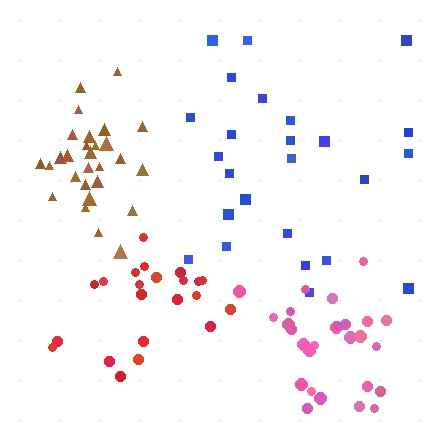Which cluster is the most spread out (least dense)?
Blue.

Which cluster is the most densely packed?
Brown.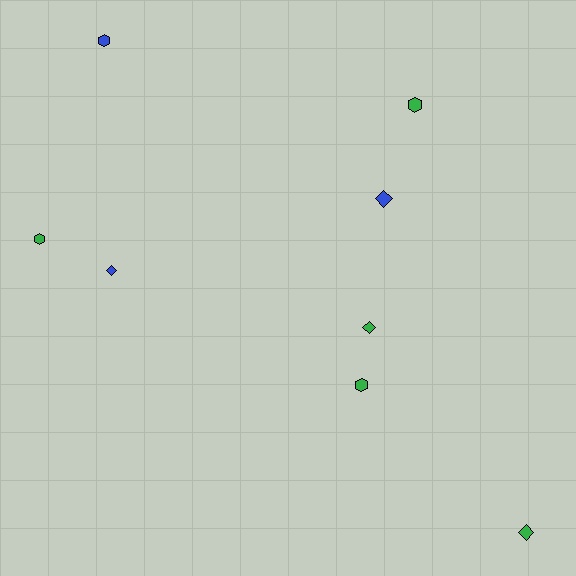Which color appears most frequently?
Green, with 5 objects.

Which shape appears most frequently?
Diamond, with 4 objects.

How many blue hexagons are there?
There is 1 blue hexagon.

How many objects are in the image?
There are 8 objects.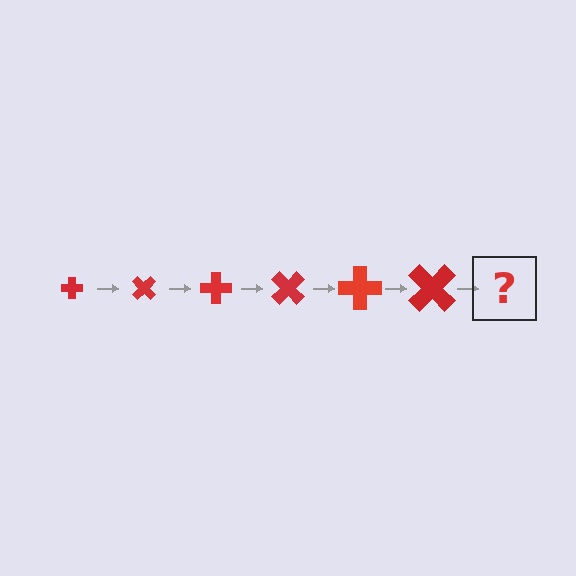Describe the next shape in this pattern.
It should be a cross, larger than the previous one and rotated 270 degrees from the start.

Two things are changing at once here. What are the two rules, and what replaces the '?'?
The two rules are that the cross grows larger each step and it rotates 45 degrees each step. The '?' should be a cross, larger than the previous one and rotated 270 degrees from the start.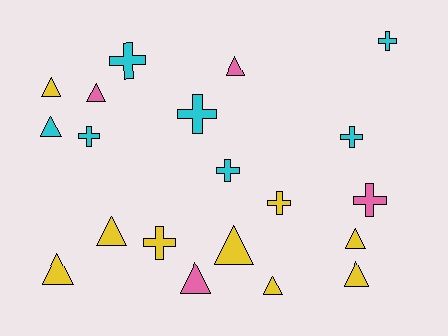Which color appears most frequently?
Yellow, with 9 objects.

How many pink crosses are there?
There is 1 pink cross.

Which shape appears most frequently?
Triangle, with 11 objects.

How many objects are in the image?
There are 20 objects.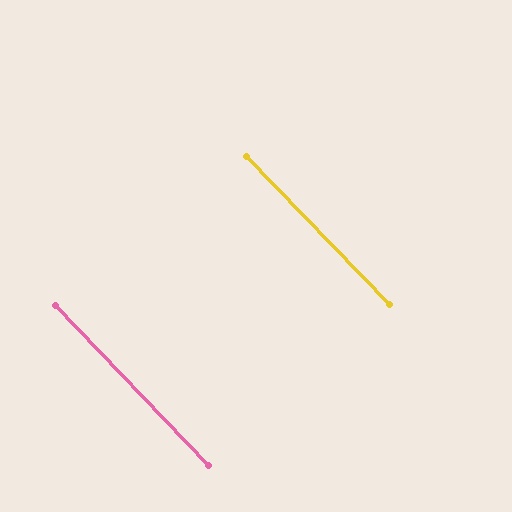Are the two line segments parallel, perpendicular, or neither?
Parallel — their directions differ by only 0.5°.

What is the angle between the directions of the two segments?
Approximately 0 degrees.